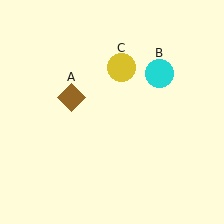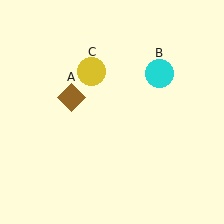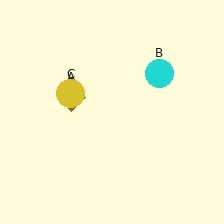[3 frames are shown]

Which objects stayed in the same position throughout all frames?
Brown diamond (object A) and cyan circle (object B) remained stationary.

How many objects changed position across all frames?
1 object changed position: yellow circle (object C).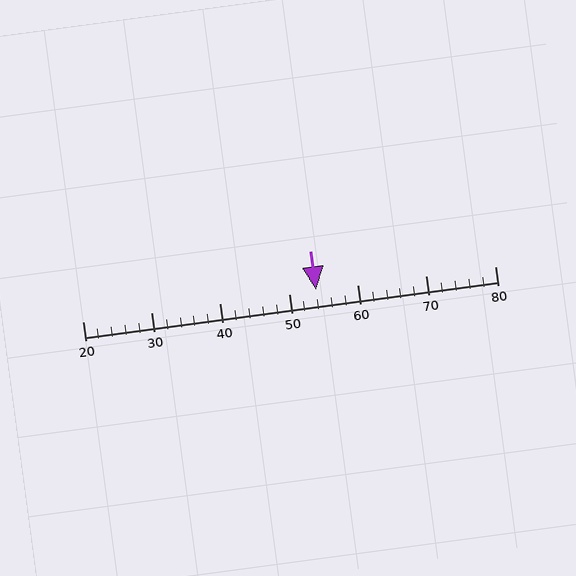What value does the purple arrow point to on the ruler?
The purple arrow points to approximately 54.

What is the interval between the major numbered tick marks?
The major tick marks are spaced 10 units apart.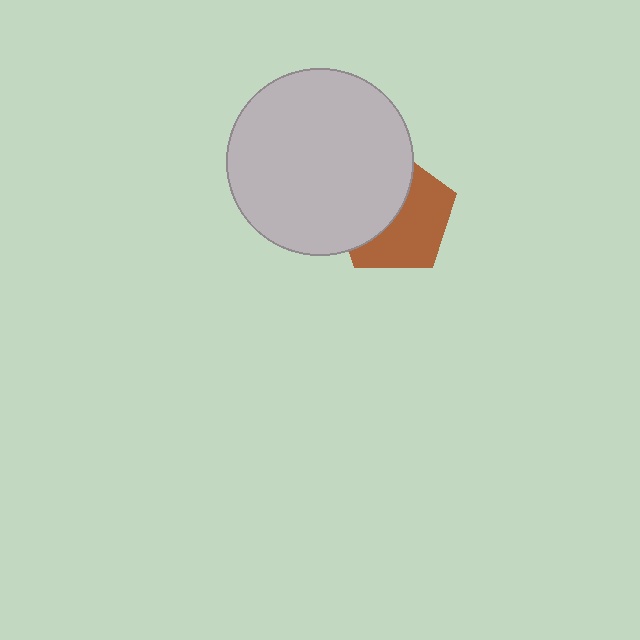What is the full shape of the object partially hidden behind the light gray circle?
The partially hidden object is a brown pentagon.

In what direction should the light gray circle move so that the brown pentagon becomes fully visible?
The light gray circle should move left. That is the shortest direction to clear the overlap and leave the brown pentagon fully visible.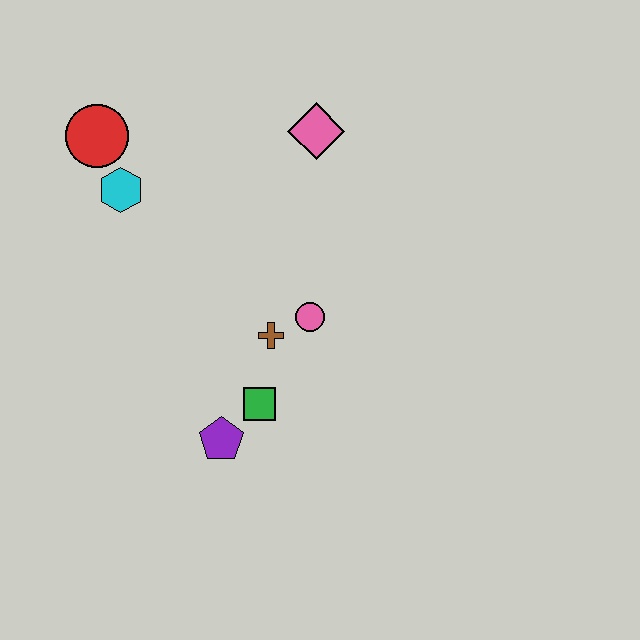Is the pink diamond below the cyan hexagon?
No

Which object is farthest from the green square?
The red circle is farthest from the green square.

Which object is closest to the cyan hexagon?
The red circle is closest to the cyan hexagon.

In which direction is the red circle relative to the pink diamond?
The red circle is to the left of the pink diamond.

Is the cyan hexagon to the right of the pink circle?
No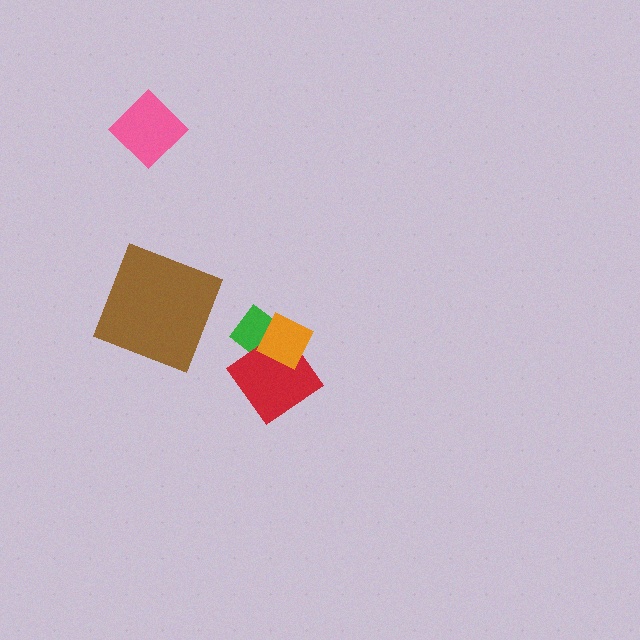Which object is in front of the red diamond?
The orange diamond is in front of the red diamond.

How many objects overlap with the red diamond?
2 objects overlap with the red diamond.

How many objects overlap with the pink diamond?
0 objects overlap with the pink diamond.